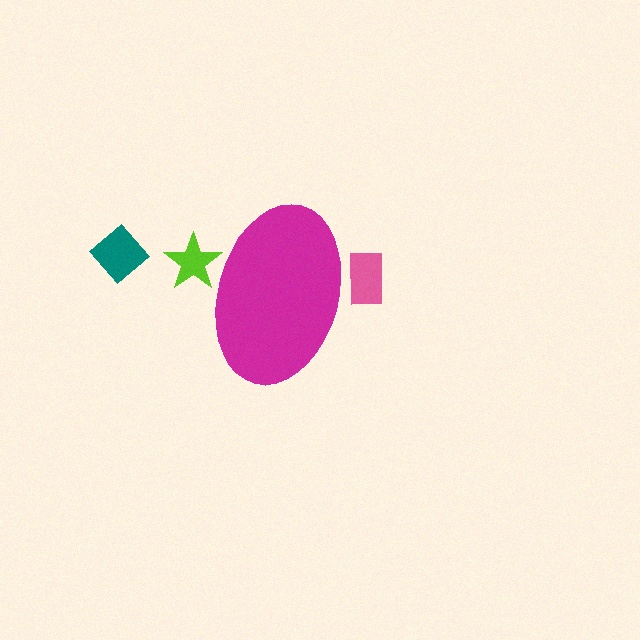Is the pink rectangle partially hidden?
Yes, the pink rectangle is partially hidden behind the magenta ellipse.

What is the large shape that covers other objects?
A magenta ellipse.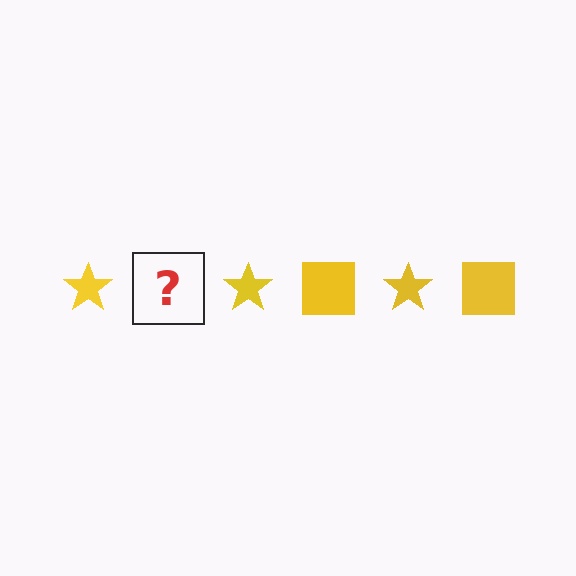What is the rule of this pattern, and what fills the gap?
The rule is that the pattern cycles through star, square shapes in yellow. The gap should be filled with a yellow square.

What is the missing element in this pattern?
The missing element is a yellow square.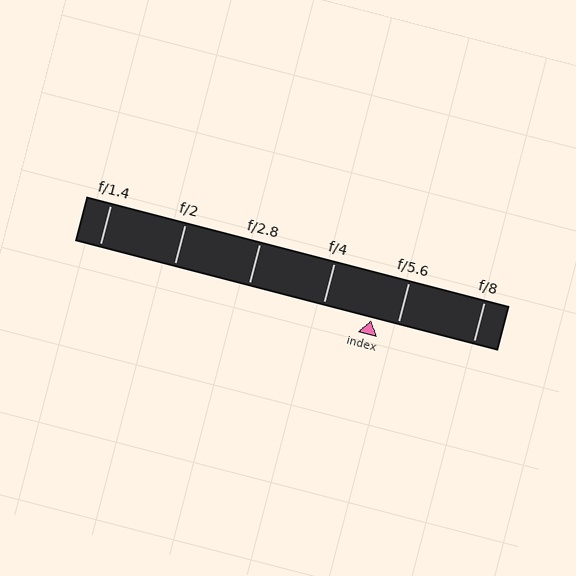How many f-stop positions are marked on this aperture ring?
There are 6 f-stop positions marked.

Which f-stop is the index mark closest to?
The index mark is closest to f/5.6.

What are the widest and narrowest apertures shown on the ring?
The widest aperture shown is f/1.4 and the narrowest is f/8.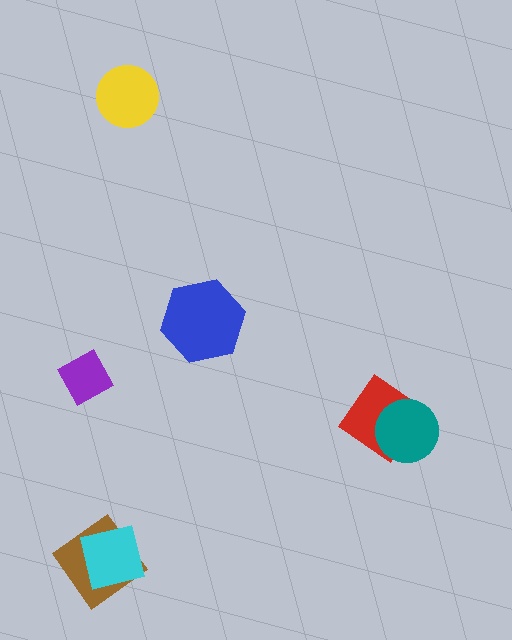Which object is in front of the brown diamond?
The cyan square is in front of the brown diamond.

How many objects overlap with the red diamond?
1 object overlaps with the red diamond.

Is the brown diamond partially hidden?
Yes, it is partially covered by another shape.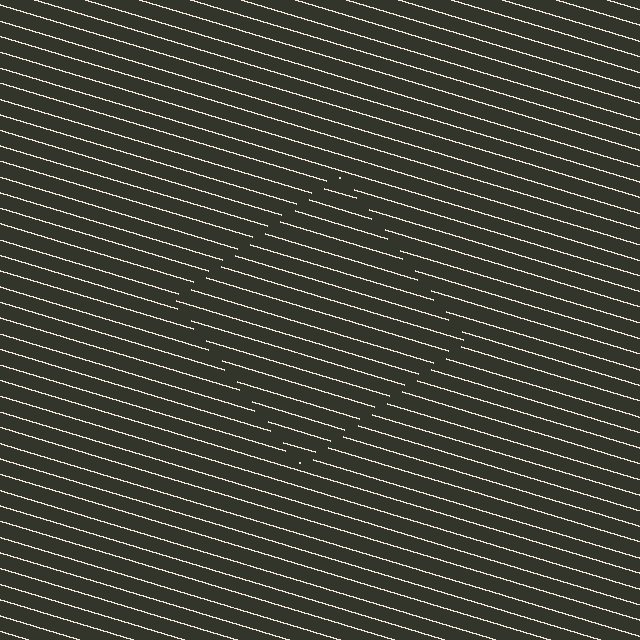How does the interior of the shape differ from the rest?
The interior of the shape contains the same grating, shifted by half a period — the contour is defined by the phase discontinuity where line-ends from the inner and outer gratings abut.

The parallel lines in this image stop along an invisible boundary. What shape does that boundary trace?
An illusory square. The interior of the shape contains the same grating, shifted by half a period — the contour is defined by the phase discontinuity where line-ends from the inner and outer gratings abut.